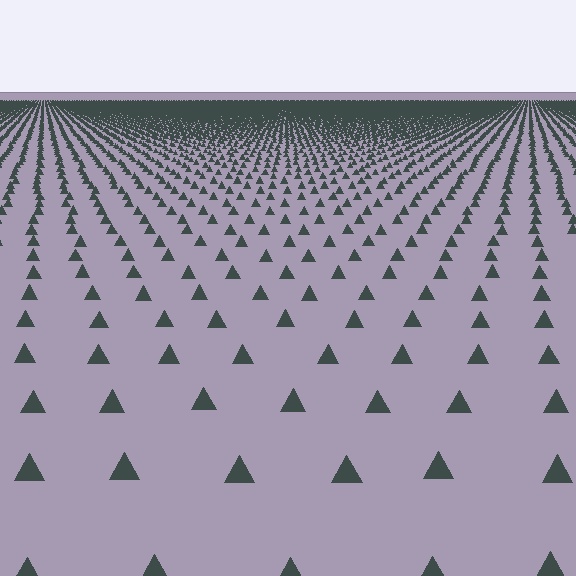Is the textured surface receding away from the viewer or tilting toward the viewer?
The surface is receding away from the viewer. Texture elements get smaller and denser toward the top.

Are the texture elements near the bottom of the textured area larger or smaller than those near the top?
Larger. Near the bottom, elements are closer to the viewer and appear at a bigger on-screen size.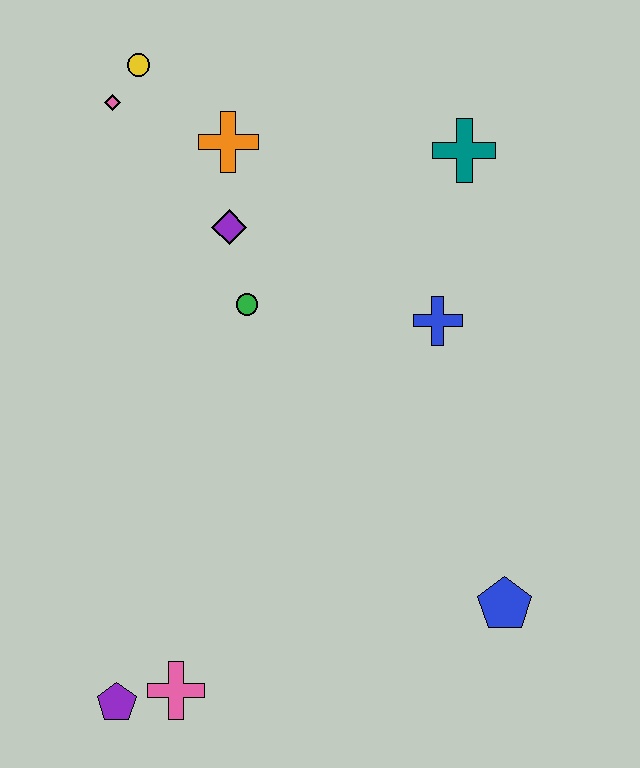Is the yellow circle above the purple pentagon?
Yes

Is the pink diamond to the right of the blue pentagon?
No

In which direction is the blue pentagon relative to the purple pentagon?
The blue pentagon is to the right of the purple pentagon.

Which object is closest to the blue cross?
The teal cross is closest to the blue cross.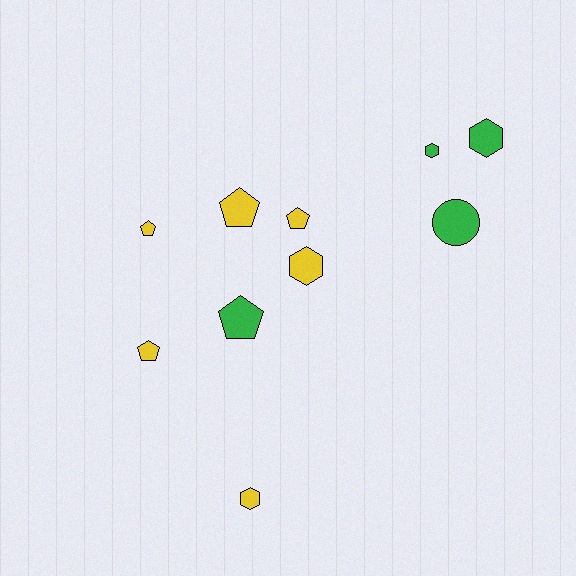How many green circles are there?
There is 1 green circle.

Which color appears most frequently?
Yellow, with 6 objects.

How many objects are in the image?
There are 10 objects.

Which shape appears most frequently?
Pentagon, with 5 objects.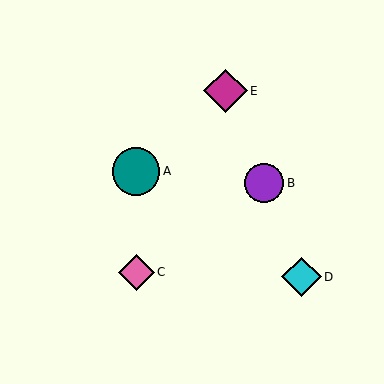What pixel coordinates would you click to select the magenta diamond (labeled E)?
Click at (226, 91) to select the magenta diamond E.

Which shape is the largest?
The teal circle (labeled A) is the largest.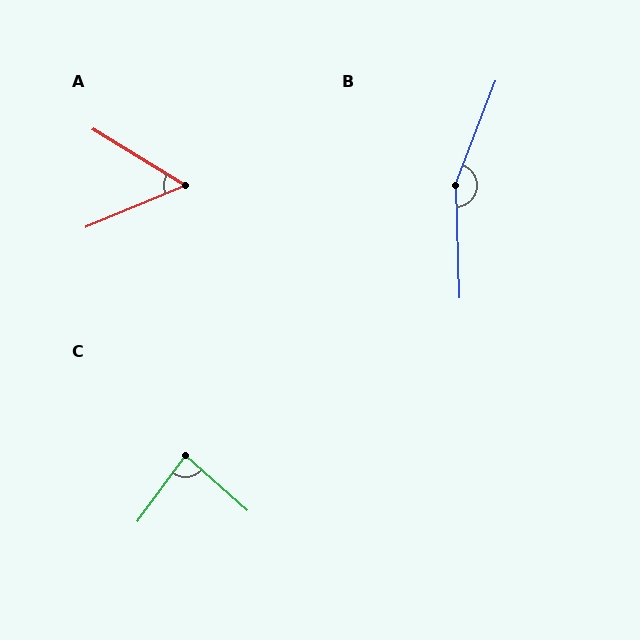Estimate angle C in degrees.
Approximately 84 degrees.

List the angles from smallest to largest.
A (54°), C (84°), B (157°).